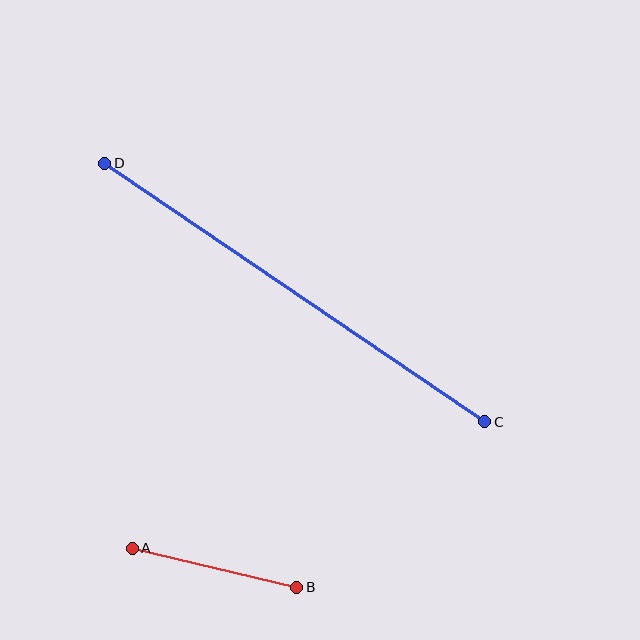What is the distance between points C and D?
The distance is approximately 459 pixels.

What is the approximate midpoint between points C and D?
The midpoint is at approximately (295, 292) pixels.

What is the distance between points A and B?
The distance is approximately 169 pixels.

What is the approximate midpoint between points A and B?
The midpoint is at approximately (214, 568) pixels.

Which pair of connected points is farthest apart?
Points C and D are farthest apart.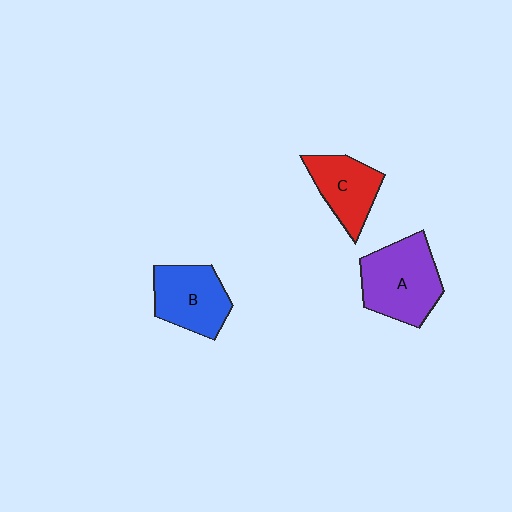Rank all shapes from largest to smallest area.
From largest to smallest: A (purple), B (blue), C (red).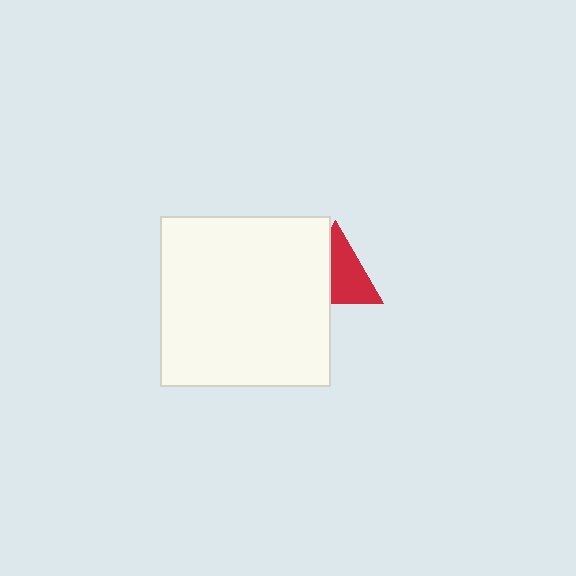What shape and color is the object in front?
The object in front is a white square.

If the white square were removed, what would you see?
You would see the complete red triangle.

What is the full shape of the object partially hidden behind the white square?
The partially hidden object is a red triangle.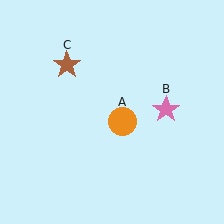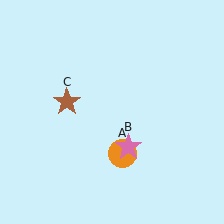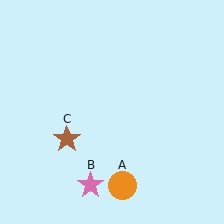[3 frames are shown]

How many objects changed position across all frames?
3 objects changed position: orange circle (object A), pink star (object B), brown star (object C).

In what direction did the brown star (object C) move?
The brown star (object C) moved down.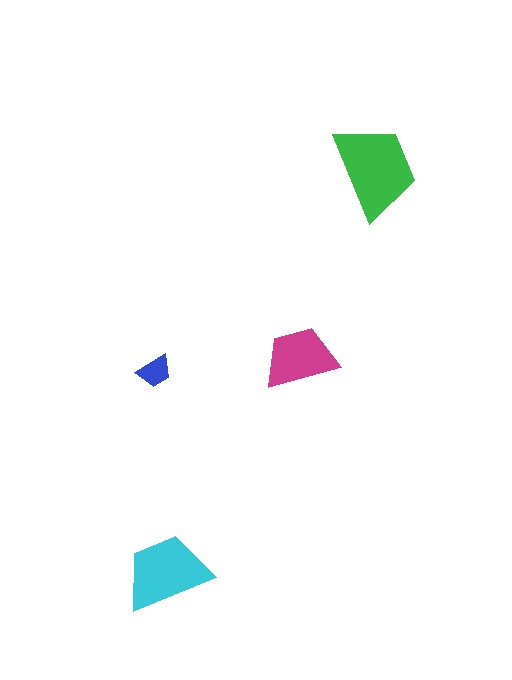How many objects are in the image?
There are 4 objects in the image.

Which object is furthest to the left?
The blue trapezoid is leftmost.